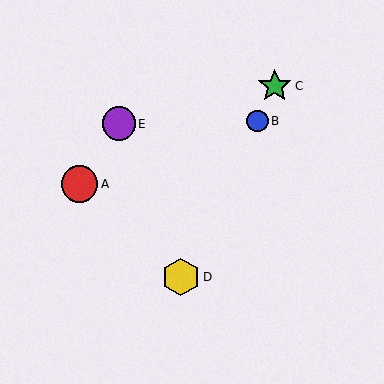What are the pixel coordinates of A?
Object A is at (80, 184).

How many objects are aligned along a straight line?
3 objects (B, C, D) are aligned along a straight line.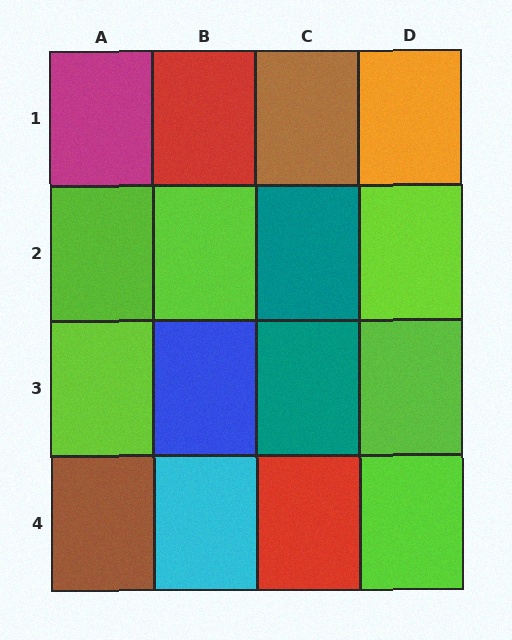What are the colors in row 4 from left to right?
Brown, cyan, red, lime.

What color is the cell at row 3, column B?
Blue.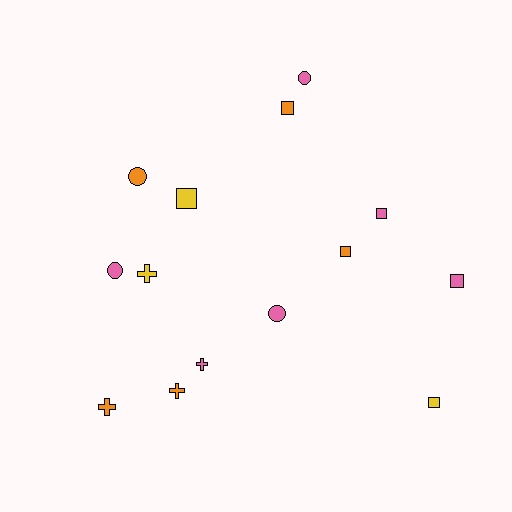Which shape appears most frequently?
Square, with 6 objects.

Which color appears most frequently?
Pink, with 6 objects.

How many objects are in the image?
There are 14 objects.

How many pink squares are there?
There are 2 pink squares.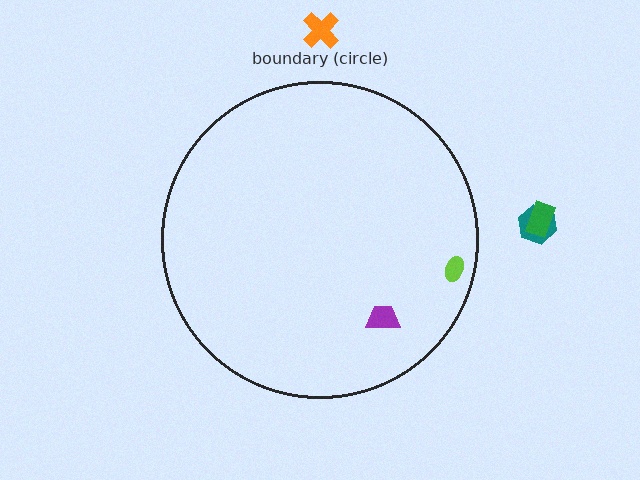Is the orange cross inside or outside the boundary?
Outside.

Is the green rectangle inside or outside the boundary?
Outside.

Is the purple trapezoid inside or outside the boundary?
Inside.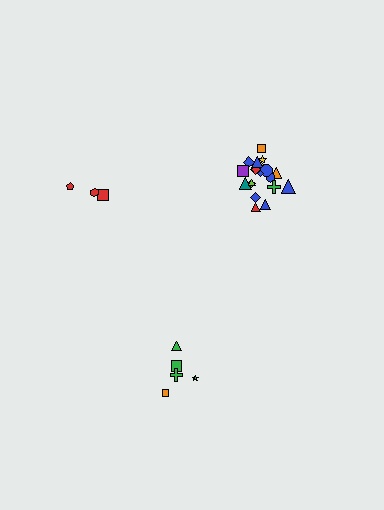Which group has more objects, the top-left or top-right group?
The top-right group.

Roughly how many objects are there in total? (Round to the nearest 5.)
Roughly 30 objects in total.